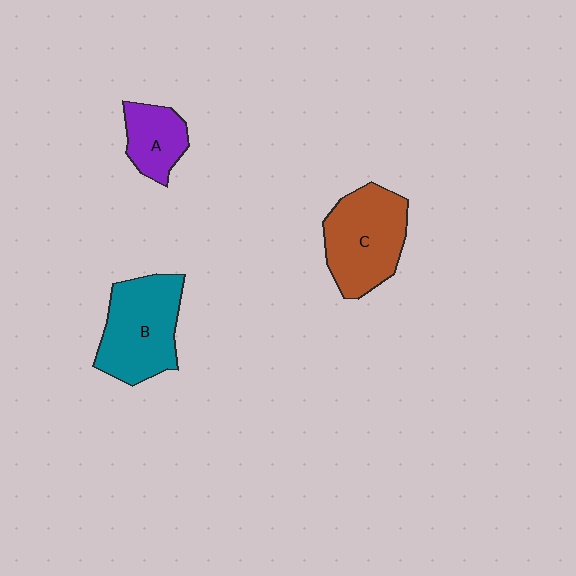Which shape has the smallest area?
Shape A (purple).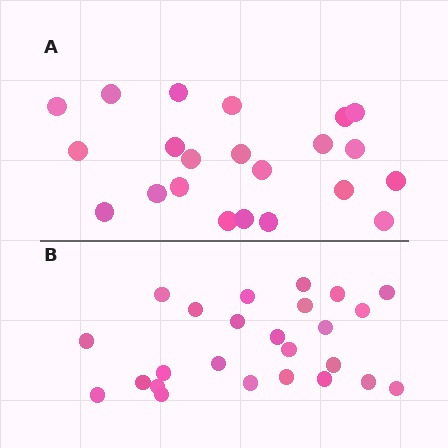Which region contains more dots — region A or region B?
Region B (the bottom region) has more dots.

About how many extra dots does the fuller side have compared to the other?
Region B has just a few more — roughly 2 or 3 more dots than region A.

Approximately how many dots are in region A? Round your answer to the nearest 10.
About 20 dots. (The exact count is 22, which rounds to 20.)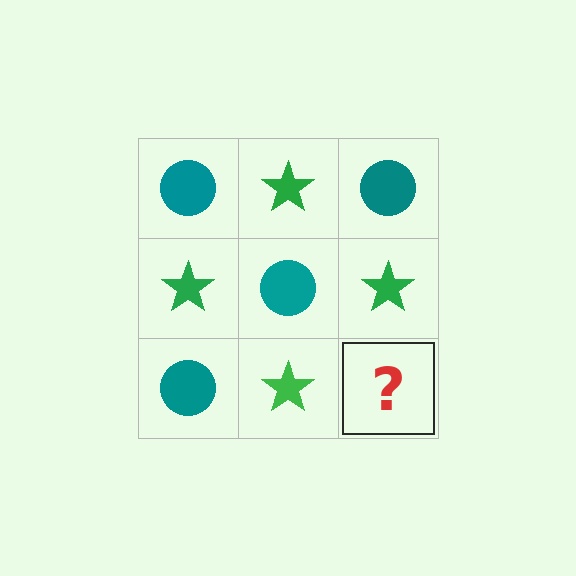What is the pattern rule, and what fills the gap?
The rule is that it alternates teal circle and green star in a checkerboard pattern. The gap should be filled with a teal circle.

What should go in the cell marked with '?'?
The missing cell should contain a teal circle.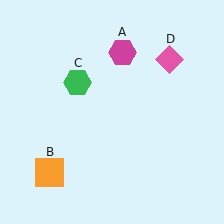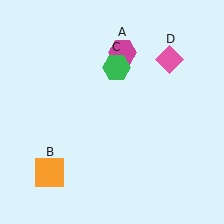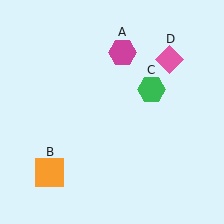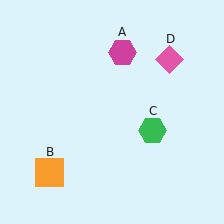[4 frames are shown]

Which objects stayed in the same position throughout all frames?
Magenta hexagon (object A) and orange square (object B) and pink diamond (object D) remained stationary.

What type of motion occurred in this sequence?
The green hexagon (object C) rotated clockwise around the center of the scene.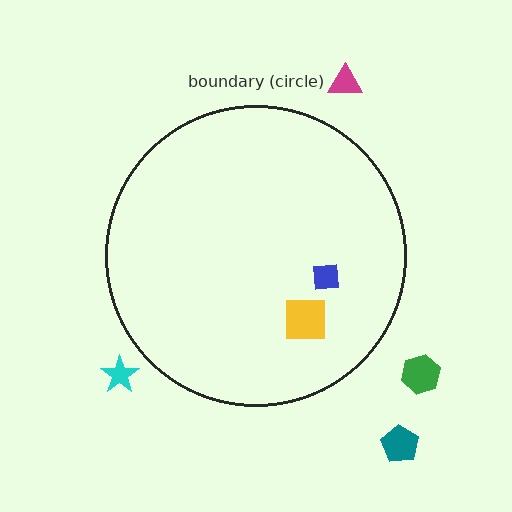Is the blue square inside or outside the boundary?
Inside.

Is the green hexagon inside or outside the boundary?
Outside.